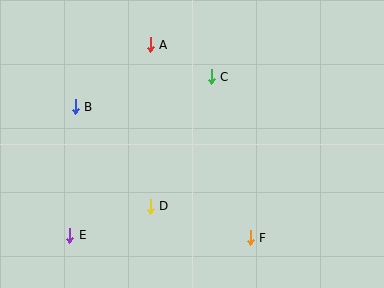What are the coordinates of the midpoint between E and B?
The midpoint between E and B is at (73, 171).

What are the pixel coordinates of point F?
Point F is at (250, 238).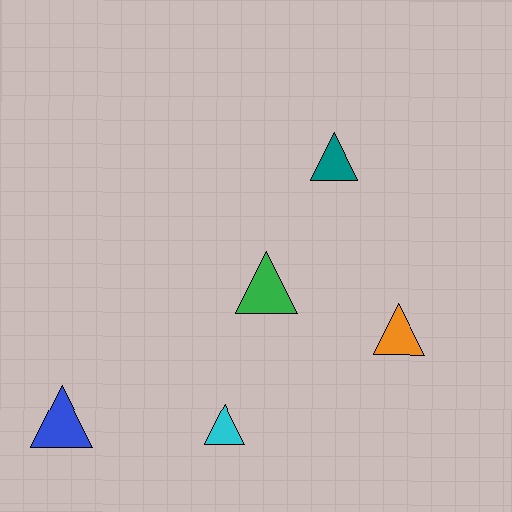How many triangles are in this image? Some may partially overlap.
There are 5 triangles.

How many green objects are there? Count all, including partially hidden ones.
There is 1 green object.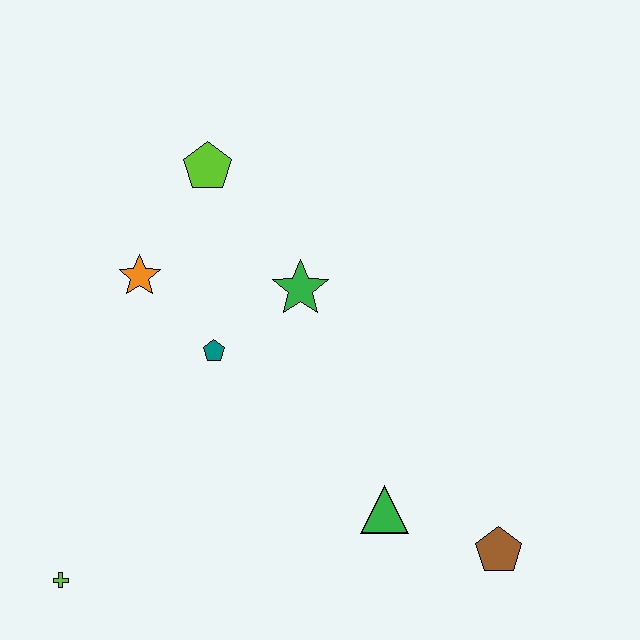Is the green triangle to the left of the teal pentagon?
No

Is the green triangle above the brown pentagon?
Yes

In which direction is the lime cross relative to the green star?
The lime cross is below the green star.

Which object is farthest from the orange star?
The brown pentagon is farthest from the orange star.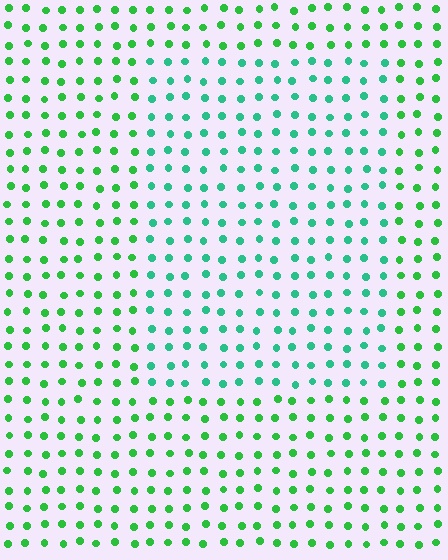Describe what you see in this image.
The image is filled with small green elements in a uniform arrangement. A rectangle-shaped region is visible where the elements are tinted to a slightly different hue, forming a subtle color boundary.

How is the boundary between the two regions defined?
The boundary is defined purely by a slight shift in hue (about 31 degrees). Spacing, size, and orientation are identical on both sides.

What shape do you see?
I see a rectangle.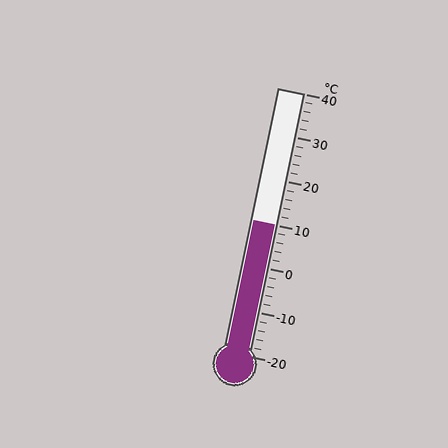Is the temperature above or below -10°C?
The temperature is above -10°C.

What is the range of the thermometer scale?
The thermometer scale ranges from -20°C to 40°C.